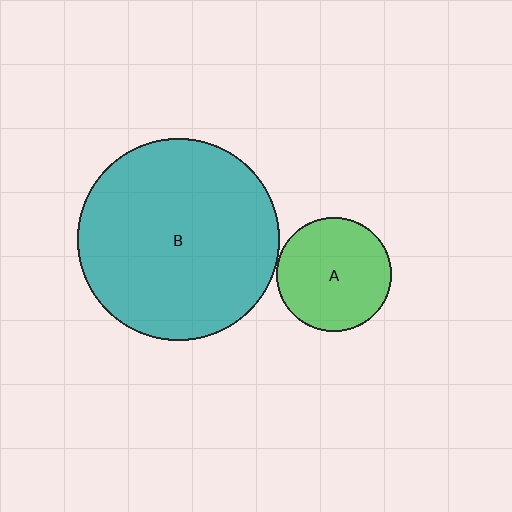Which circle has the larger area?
Circle B (teal).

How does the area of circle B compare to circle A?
Approximately 3.1 times.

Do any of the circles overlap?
No, none of the circles overlap.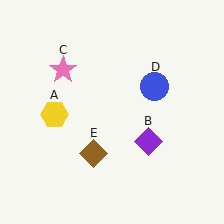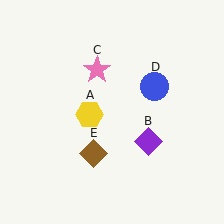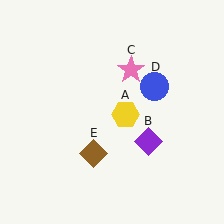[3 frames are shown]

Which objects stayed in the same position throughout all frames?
Purple diamond (object B) and blue circle (object D) and brown diamond (object E) remained stationary.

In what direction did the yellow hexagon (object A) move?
The yellow hexagon (object A) moved right.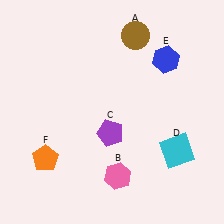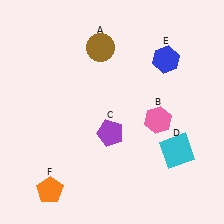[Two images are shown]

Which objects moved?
The objects that moved are: the brown circle (A), the pink hexagon (B), the orange pentagon (F).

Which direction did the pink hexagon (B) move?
The pink hexagon (B) moved up.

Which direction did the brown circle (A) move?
The brown circle (A) moved left.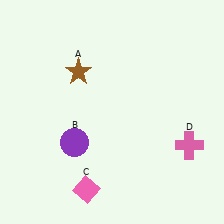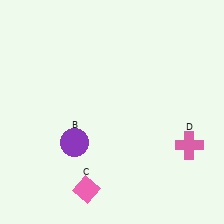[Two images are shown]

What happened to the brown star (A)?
The brown star (A) was removed in Image 2. It was in the top-left area of Image 1.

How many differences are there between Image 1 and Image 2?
There is 1 difference between the two images.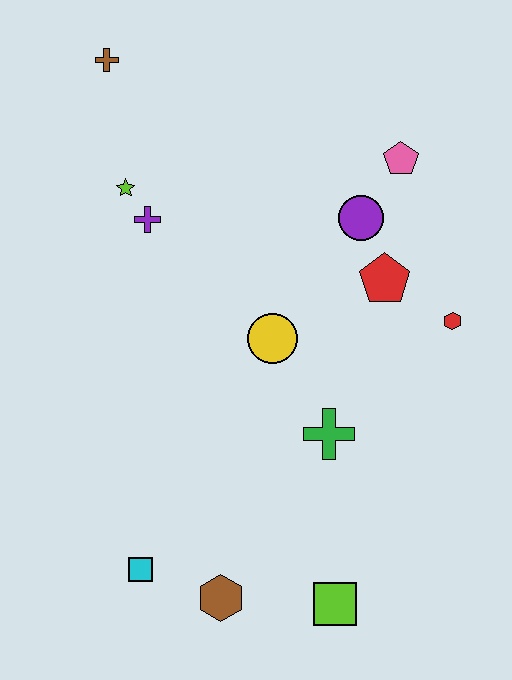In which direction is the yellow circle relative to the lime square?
The yellow circle is above the lime square.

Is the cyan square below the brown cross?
Yes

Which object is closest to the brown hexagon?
The cyan square is closest to the brown hexagon.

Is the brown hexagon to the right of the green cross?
No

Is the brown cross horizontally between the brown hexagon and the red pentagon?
No